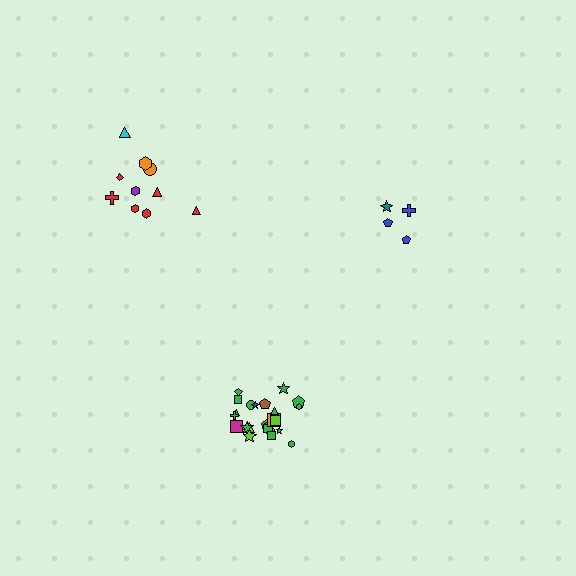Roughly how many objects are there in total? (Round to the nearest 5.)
Roughly 40 objects in total.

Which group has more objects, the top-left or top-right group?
The top-left group.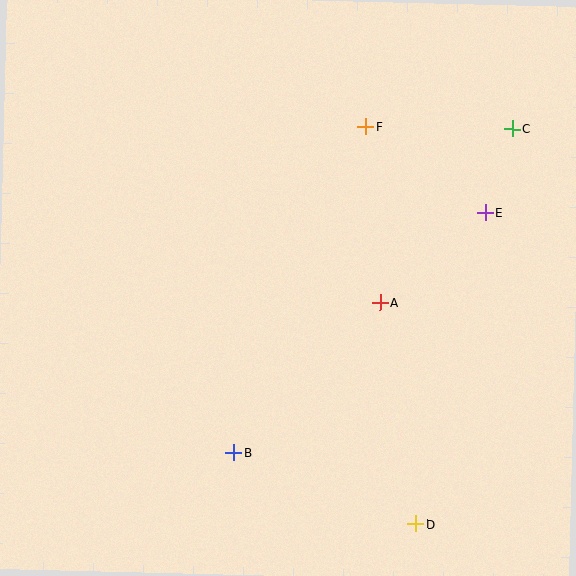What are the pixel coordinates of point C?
Point C is at (512, 129).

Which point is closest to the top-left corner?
Point F is closest to the top-left corner.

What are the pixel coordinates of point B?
Point B is at (234, 453).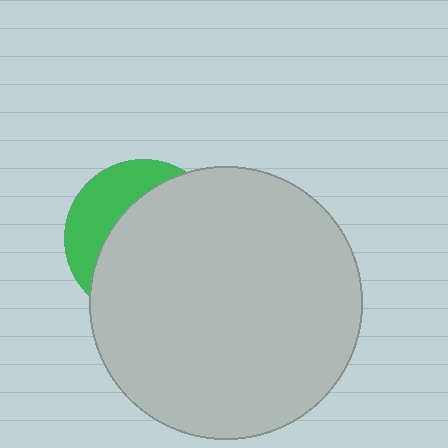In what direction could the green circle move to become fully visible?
The green circle could move left. That would shift it out from behind the light gray circle entirely.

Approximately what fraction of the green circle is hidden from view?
Roughly 69% of the green circle is hidden behind the light gray circle.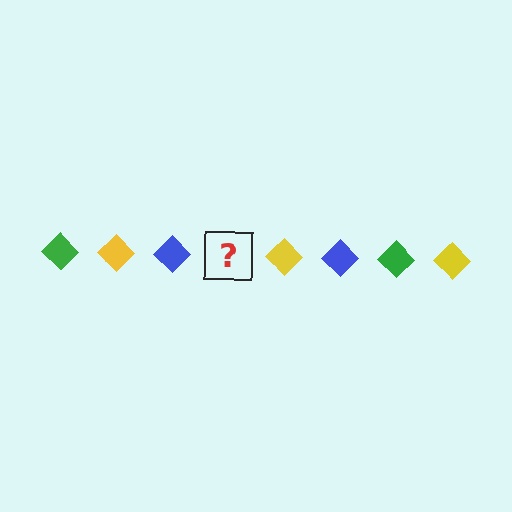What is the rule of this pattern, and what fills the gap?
The rule is that the pattern cycles through green, yellow, blue diamonds. The gap should be filled with a green diamond.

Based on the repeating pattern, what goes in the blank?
The blank should be a green diamond.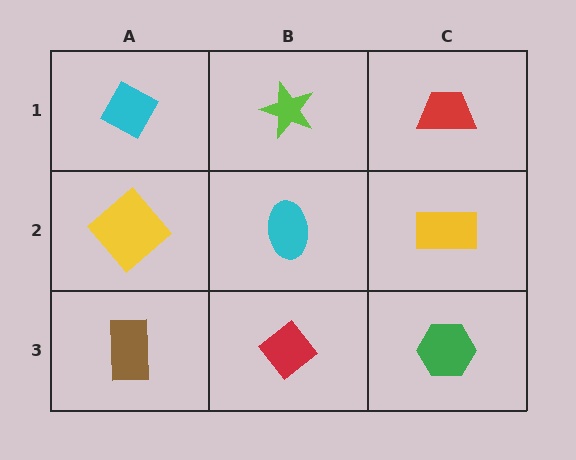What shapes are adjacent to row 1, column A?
A yellow diamond (row 2, column A), a lime star (row 1, column B).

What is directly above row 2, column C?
A red trapezoid.